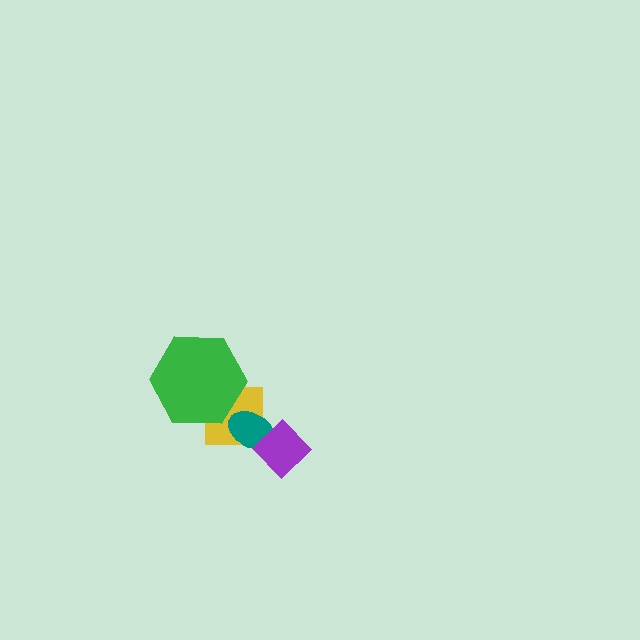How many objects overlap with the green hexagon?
1 object overlaps with the green hexagon.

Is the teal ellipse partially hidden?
Yes, it is partially covered by another shape.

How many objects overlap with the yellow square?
2 objects overlap with the yellow square.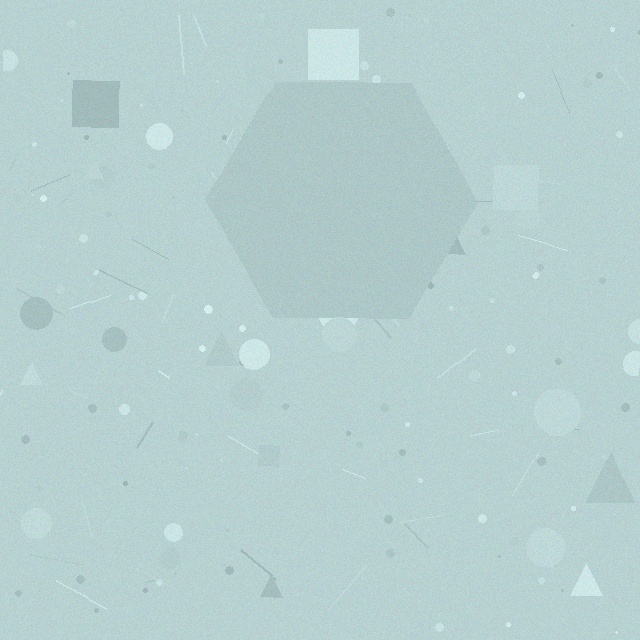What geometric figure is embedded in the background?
A hexagon is embedded in the background.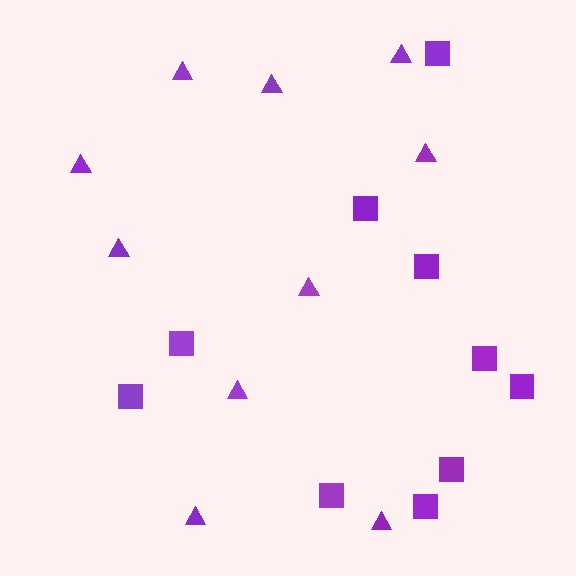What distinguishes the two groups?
There are 2 groups: one group of triangles (10) and one group of squares (10).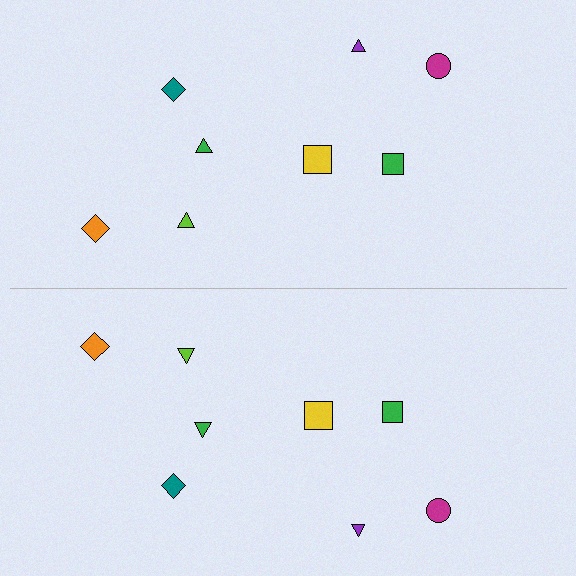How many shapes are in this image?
There are 16 shapes in this image.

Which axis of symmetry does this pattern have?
The pattern has a horizontal axis of symmetry running through the center of the image.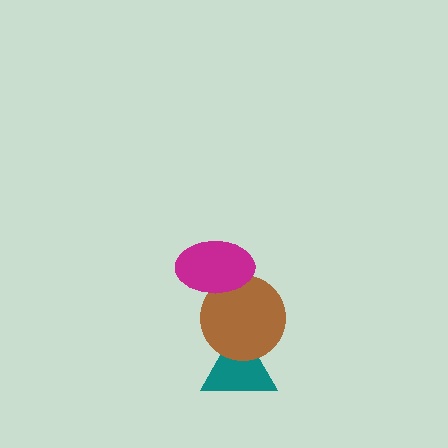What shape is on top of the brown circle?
The magenta ellipse is on top of the brown circle.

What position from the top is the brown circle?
The brown circle is 2nd from the top.